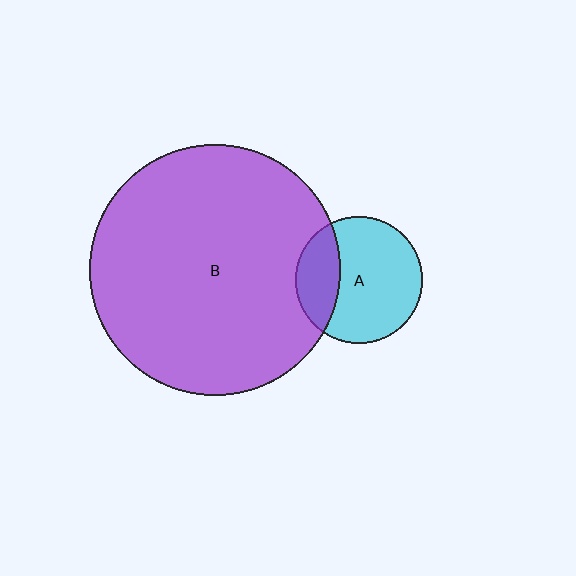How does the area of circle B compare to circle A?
Approximately 3.9 times.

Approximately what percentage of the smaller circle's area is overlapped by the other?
Approximately 25%.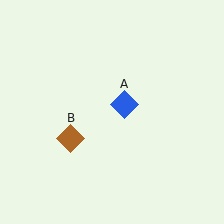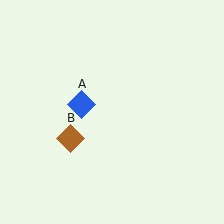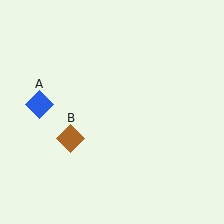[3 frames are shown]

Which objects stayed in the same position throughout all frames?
Brown diamond (object B) remained stationary.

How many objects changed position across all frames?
1 object changed position: blue diamond (object A).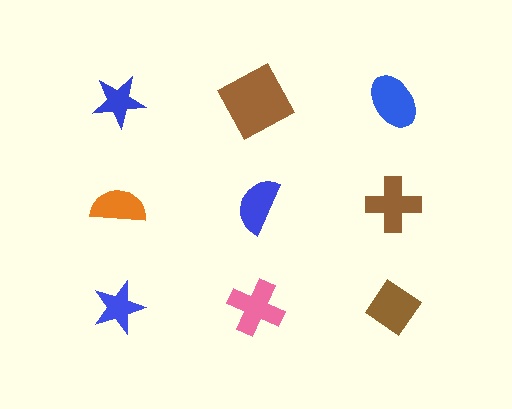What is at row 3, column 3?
A brown diamond.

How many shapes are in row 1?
3 shapes.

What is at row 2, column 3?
A brown cross.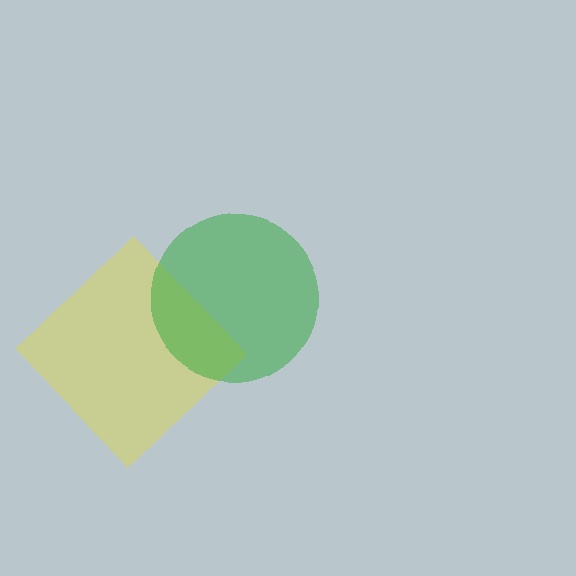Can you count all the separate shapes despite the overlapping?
Yes, there are 2 separate shapes.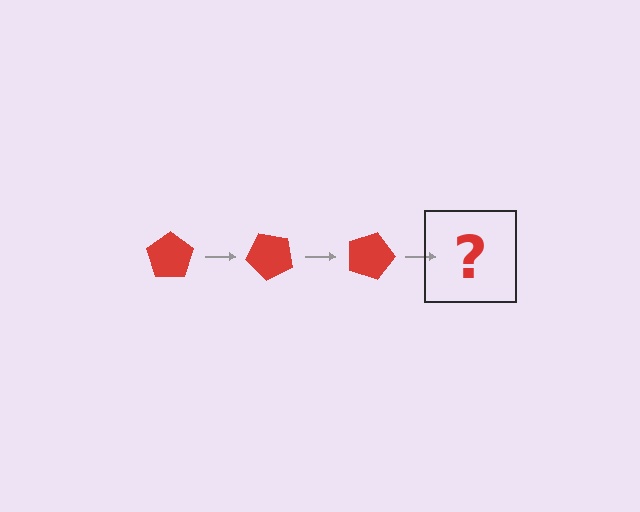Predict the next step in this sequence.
The next step is a red pentagon rotated 135 degrees.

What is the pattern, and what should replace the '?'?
The pattern is that the pentagon rotates 45 degrees each step. The '?' should be a red pentagon rotated 135 degrees.